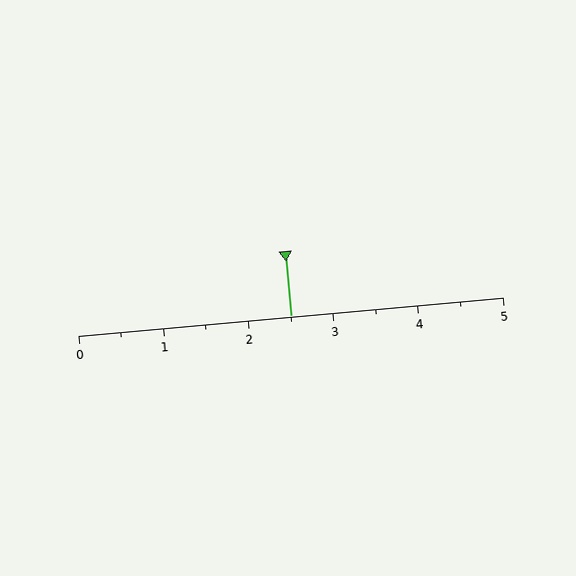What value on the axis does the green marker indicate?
The marker indicates approximately 2.5.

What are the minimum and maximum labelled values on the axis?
The axis runs from 0 to 5.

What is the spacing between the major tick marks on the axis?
The major ticks are spaced 1 apart.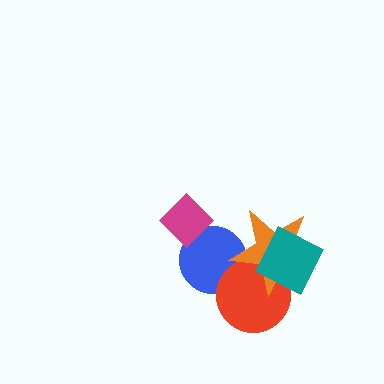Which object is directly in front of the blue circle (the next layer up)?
The red circle is directly in front of the blue circle.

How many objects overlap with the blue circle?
3 objects overlap with the blue circle.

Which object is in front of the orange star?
The teal square is in front of the orange star.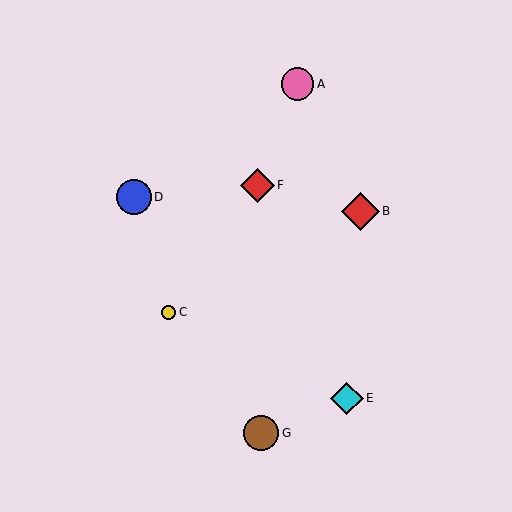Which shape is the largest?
The red diamond (labeled B) is the largest.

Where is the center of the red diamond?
The center of the red diamond is at (360, 211).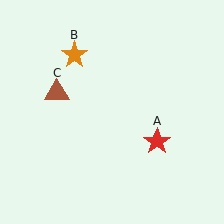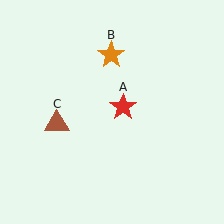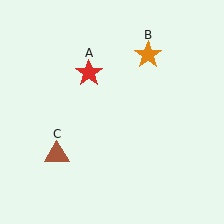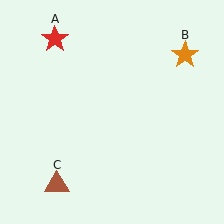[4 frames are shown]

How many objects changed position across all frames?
3 objects changed position: red star (object A), orange star (object B), brown triangle (object C).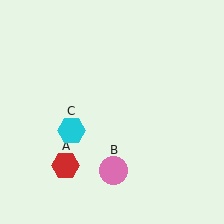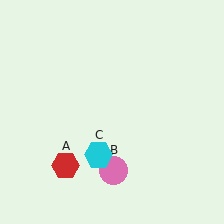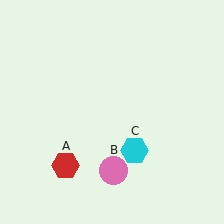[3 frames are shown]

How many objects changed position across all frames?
1 object changed position: cyan hexagon (object C).